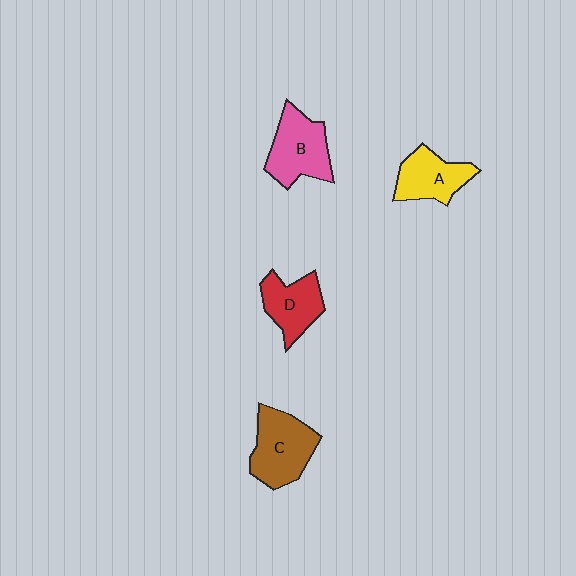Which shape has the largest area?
Shape C (brown).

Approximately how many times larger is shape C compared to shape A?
Approximately 1.3 times.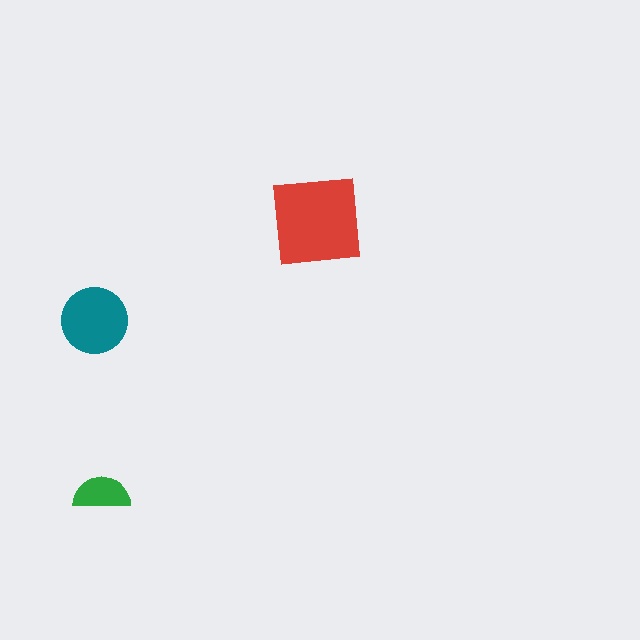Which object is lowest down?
The green semicircle is bottommost.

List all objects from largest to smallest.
The red square, the teal circle, the green semicircle.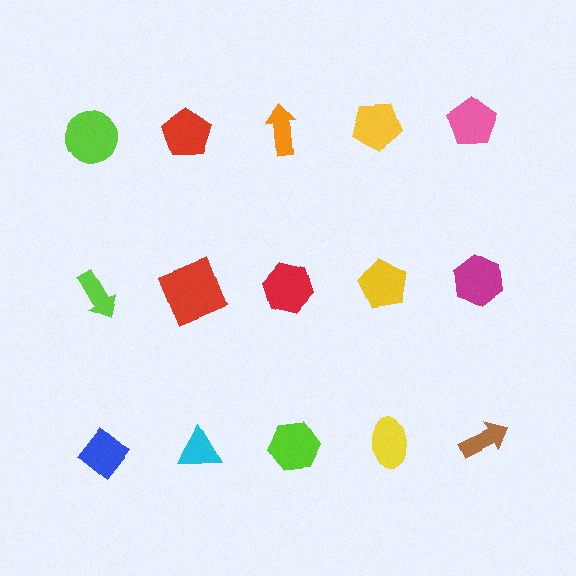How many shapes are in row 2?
5 shapes.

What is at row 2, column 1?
A lime arrow.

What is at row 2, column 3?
A red hexagon.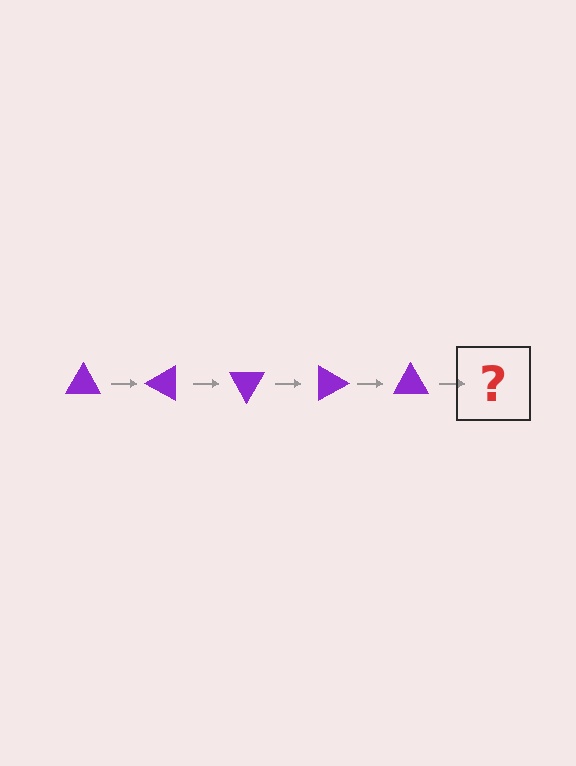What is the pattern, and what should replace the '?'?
The pattern is that the triangle rotates 30 degrees each step. The '?' should be a purple triangle rotated 150 degrees.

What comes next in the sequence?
The next element should be a purple triangle rotated 150 degrees.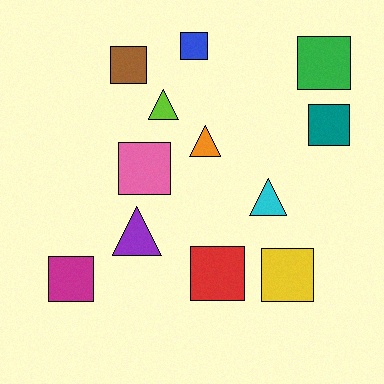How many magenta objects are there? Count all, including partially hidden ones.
There is 1 magenta object.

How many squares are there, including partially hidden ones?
There are 8 squares.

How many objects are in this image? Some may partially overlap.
There are 12 objects.